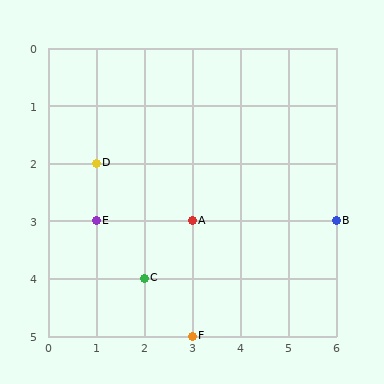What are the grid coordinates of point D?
Point D is at grid coordinates (1, 2).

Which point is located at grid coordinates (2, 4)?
Point C is at (2, 4).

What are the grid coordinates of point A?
Point A is at grid coordinates (3, 3).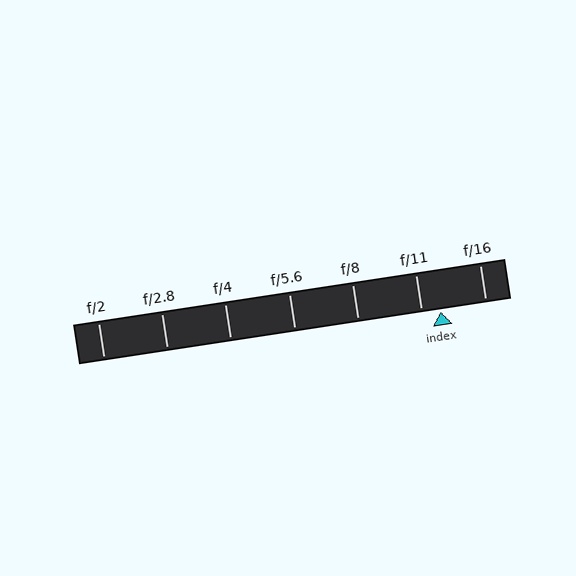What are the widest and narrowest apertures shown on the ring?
The widest aperture shown is f/2 and the narrowest is f/16.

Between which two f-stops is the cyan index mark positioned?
The index mark is between f/11 and f/16.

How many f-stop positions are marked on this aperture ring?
There are 7 f-stop positions marked.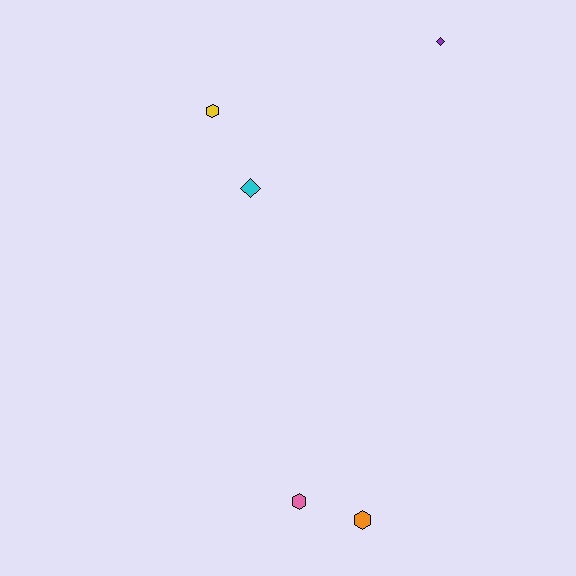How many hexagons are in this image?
There are 3 hexagons.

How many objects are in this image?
There are 5 objects.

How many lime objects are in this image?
There are no lime objects.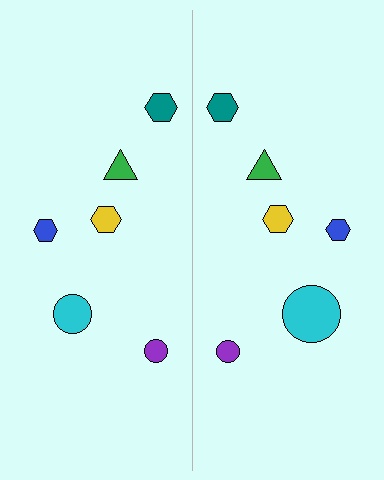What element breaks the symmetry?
The cyan circle on the right side has a different size than its mirror counterpart.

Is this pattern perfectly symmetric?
No, the pattern is not perfectly symmetric. The cyan circle on the right side has a different size than its mirror counterpart.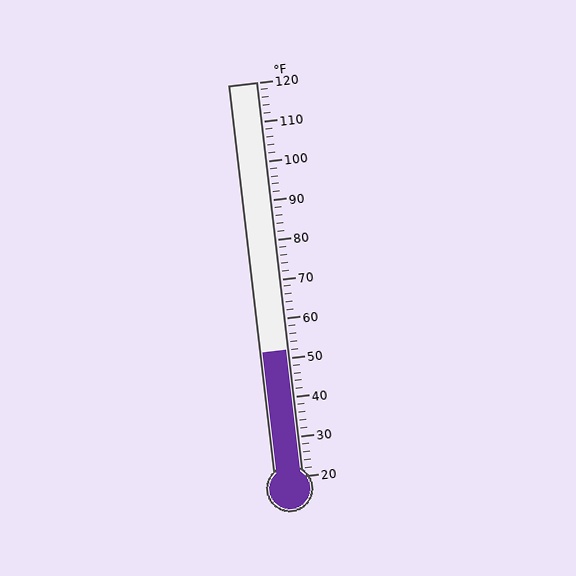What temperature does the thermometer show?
The thermometer shows approximately 52°F.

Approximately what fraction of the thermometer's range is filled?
The thermometer is filled to approximately 30% of its range.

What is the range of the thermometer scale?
The thermometer scale ranges from 20°F to 120°F.